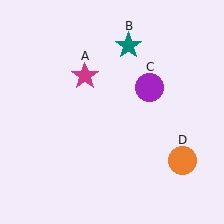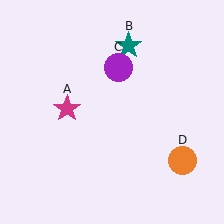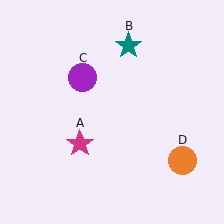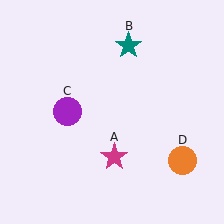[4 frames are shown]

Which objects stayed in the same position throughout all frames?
Teal star (object B) and orange circle (object D) remained stationary.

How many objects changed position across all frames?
2 objects changed position: magenta star (object A), purple circle (object C).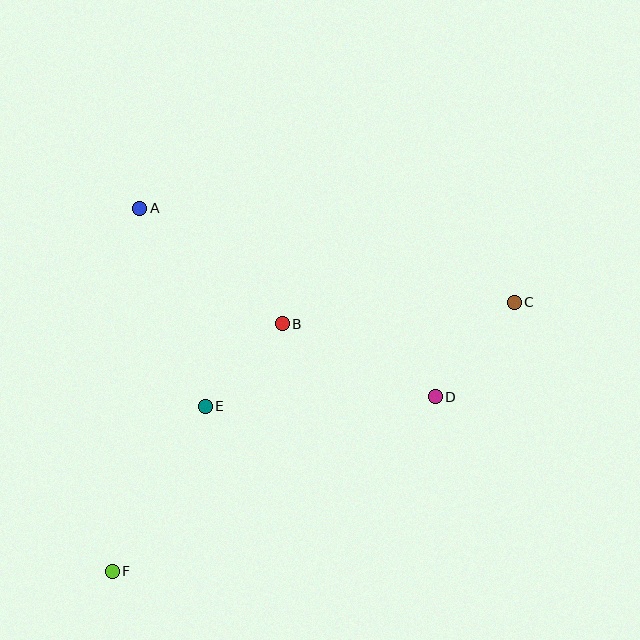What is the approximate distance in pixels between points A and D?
The distance between A and D is approximately 351 pixels.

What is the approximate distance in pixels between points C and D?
The distance between C and D is approximately 123 pixels.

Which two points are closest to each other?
Points B and E are closest to each other.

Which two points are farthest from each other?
Points C and F are farthest from each other.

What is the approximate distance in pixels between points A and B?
The distance between A and B is approximately 184 pixels.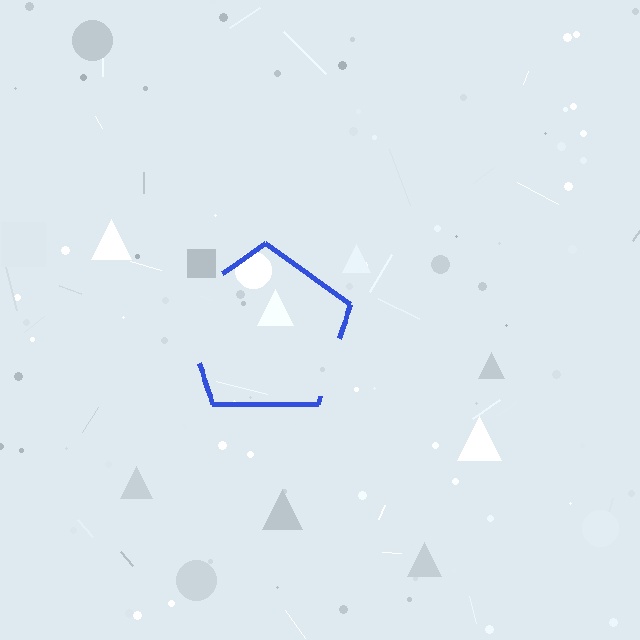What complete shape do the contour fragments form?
The contour fragments form a pentagon.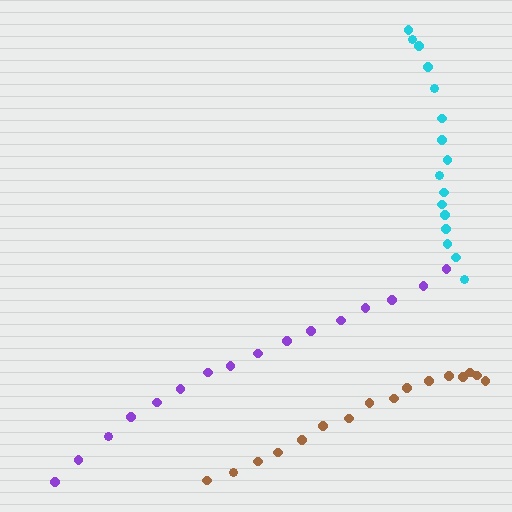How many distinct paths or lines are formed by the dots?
There are 3 distinct paths.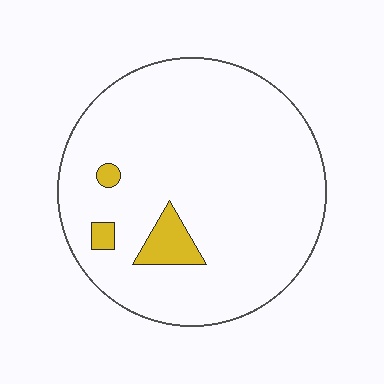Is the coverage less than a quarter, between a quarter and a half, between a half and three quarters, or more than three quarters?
Less than a quarter.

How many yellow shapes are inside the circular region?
3.